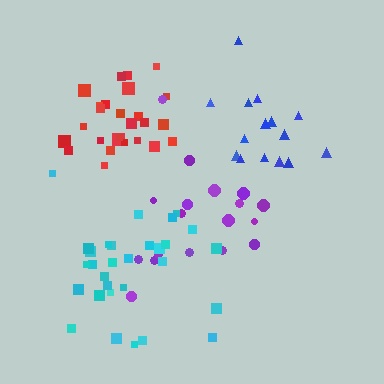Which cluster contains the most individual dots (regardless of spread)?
Cyan (30).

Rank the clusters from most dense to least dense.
red, cyan, blue, purple.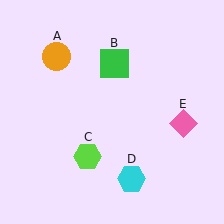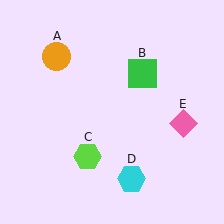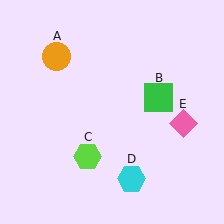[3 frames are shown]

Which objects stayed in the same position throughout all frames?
Orange circle (object A) and lime hexagon (object C) and cyan hexagon (object D) and pink diamond (object E) remained stationary.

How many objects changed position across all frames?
1 object changed position: green square (object B).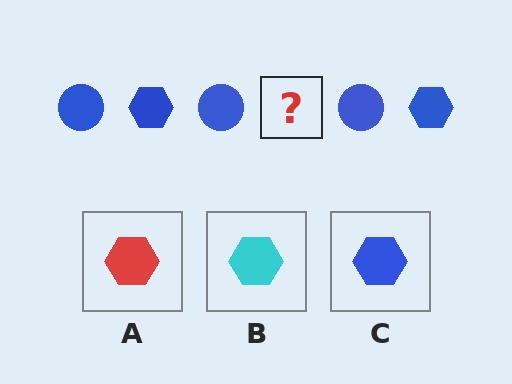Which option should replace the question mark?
Option C.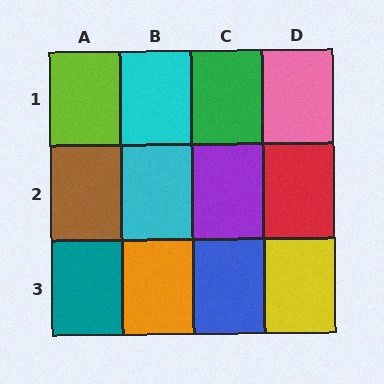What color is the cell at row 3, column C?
Blue.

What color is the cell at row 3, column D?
Yellow.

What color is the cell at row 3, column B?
Orange.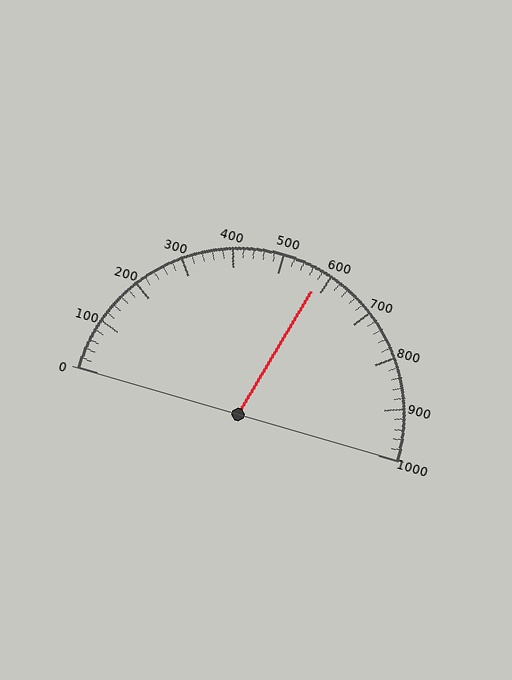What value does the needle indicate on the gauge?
The needle indicates approximately 580.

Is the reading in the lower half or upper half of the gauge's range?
The reading is in the upper half of the range (0 to 1000).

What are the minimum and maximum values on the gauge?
The gauge ranges from 0 to 1000.